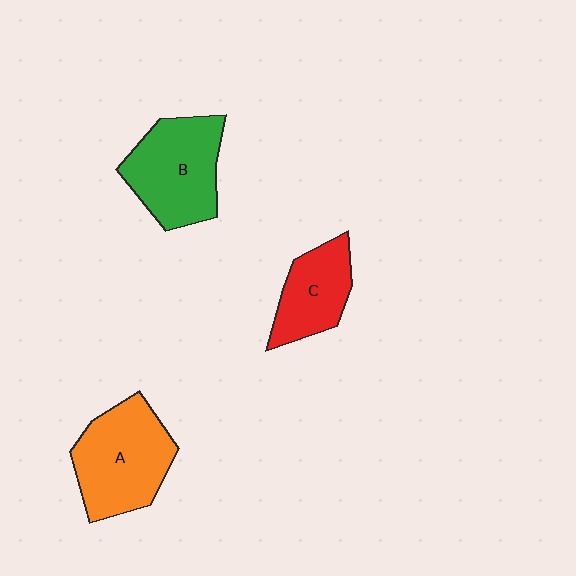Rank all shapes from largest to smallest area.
From largest to smallest: A (orange), B (green), C (red).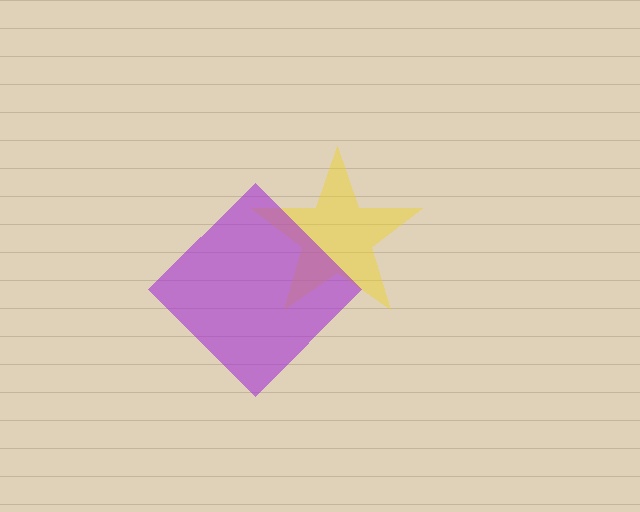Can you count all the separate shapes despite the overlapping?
Yes, there are 2 separate shapes.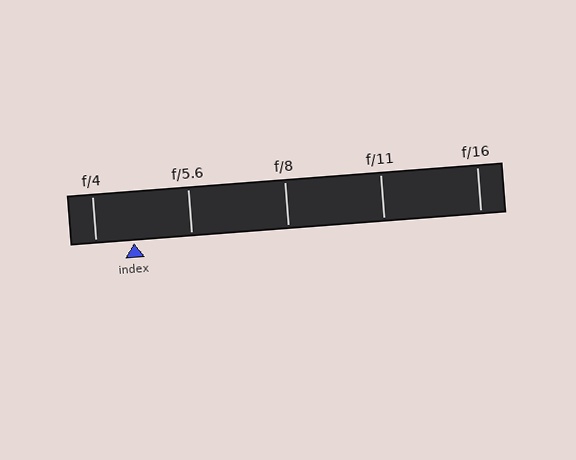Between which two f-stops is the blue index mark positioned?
The index mark is between f/4 and f/5.6.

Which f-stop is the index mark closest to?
The index mark is closest to f/4.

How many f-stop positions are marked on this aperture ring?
There are 5 f-stop positions marked.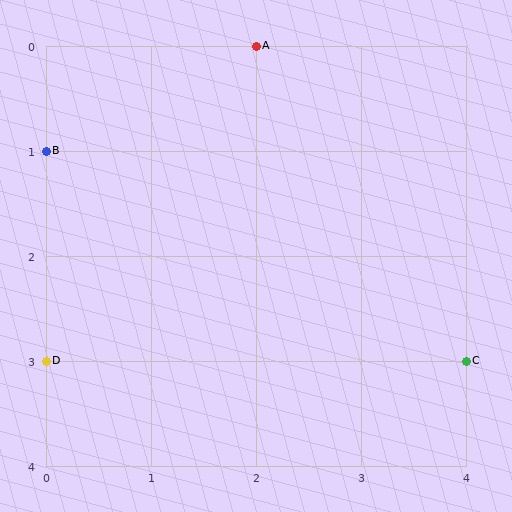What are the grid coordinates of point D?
Point D is at grid coordinates (0, 3).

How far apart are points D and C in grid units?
Points D and C are 4 columns apart.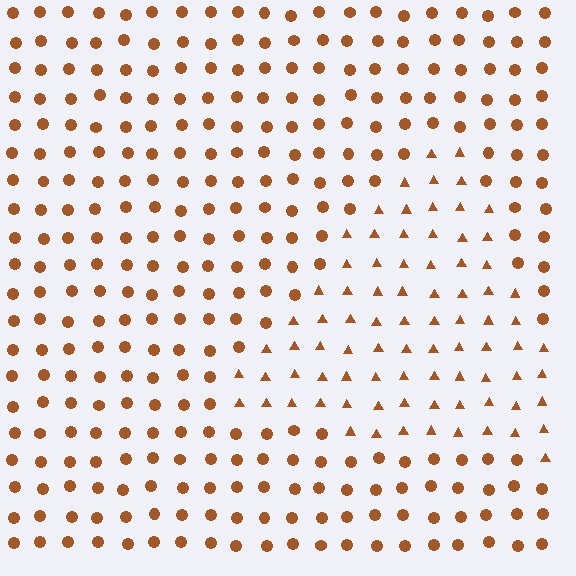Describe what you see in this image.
The image is filled with small brown elements arranged in a uniform grid. A triangle-shaped region contains triangles, while the surrounding area contains circles. The boundary is defined purely by the change in element shape.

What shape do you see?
I see a triangle.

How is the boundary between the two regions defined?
The boundary is defined by a change in element shape: triangles inside vs. circles outside. All elements share the same color and spacing.